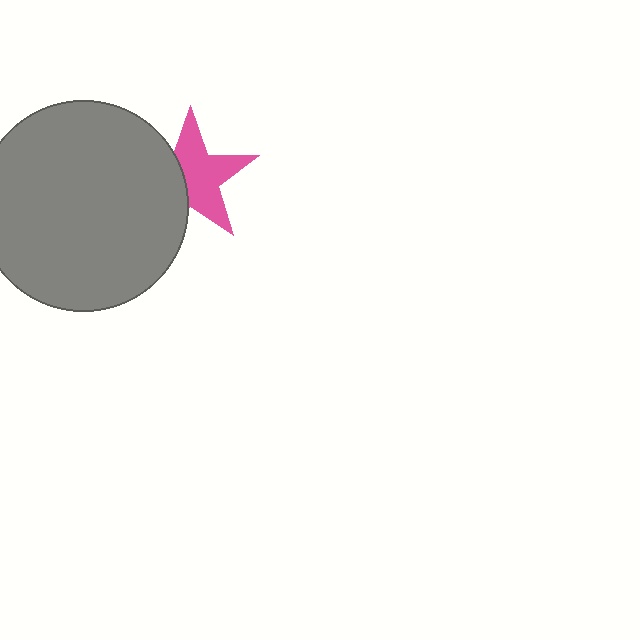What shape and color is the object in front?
The object in front is a gray circle.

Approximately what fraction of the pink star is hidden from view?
Roughly 38% of the pink star is hidden behind the gray circle.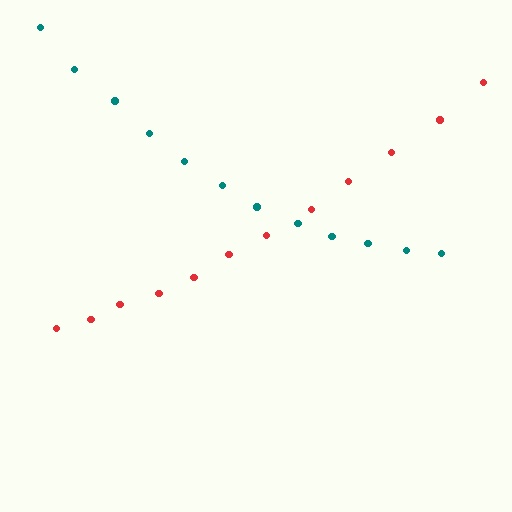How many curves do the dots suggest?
There are 2 distinct paths.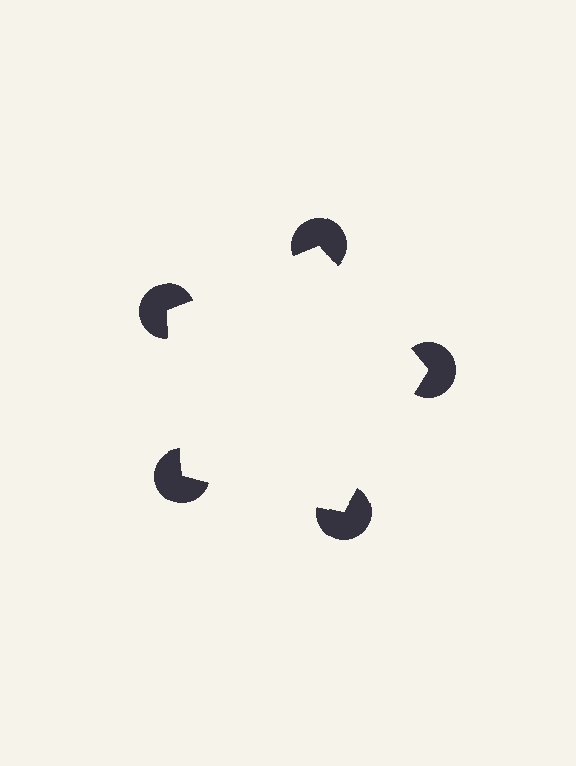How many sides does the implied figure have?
5 sides.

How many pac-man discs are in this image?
There are 5 — one at each vertex of the illusory pentagon.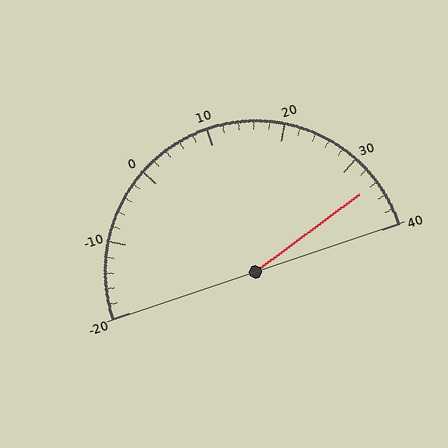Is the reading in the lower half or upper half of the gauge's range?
The reading is in the upper half of the range (-20 to 40).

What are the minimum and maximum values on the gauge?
The gauge ranges from -20 to 40.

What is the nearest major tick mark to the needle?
The nearest major tick mark is 30.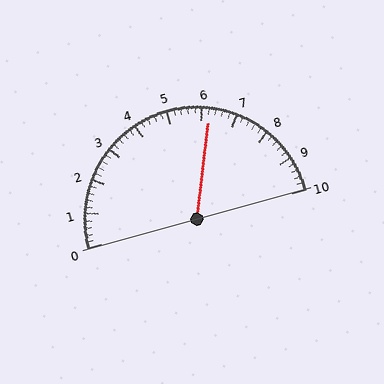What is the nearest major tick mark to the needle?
The nearest major tick mark is 6.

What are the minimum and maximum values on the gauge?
The gauge ranges from 0 to 10.